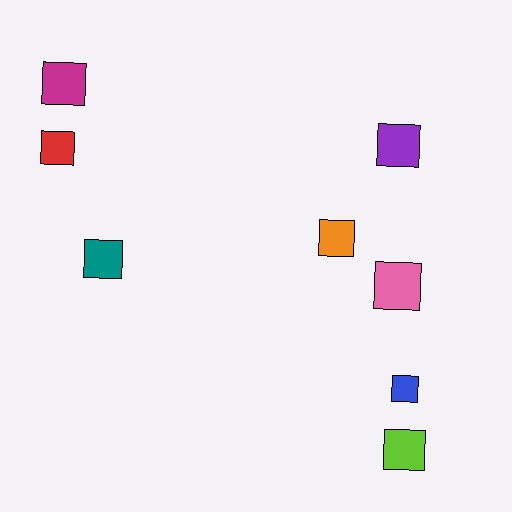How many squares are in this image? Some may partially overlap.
There are 8 squares.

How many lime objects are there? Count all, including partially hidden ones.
There is 1 lime object.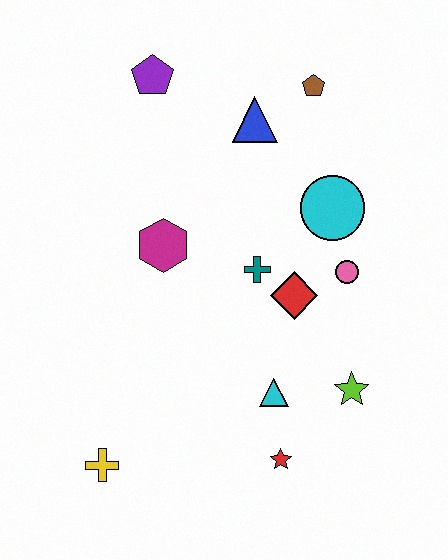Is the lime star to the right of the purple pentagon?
Yes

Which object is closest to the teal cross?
The red diamond is closest to the teal cross.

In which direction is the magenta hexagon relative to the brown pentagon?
The magenta hexagon is below the brown pentagon.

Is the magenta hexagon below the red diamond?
No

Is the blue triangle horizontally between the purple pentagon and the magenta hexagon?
No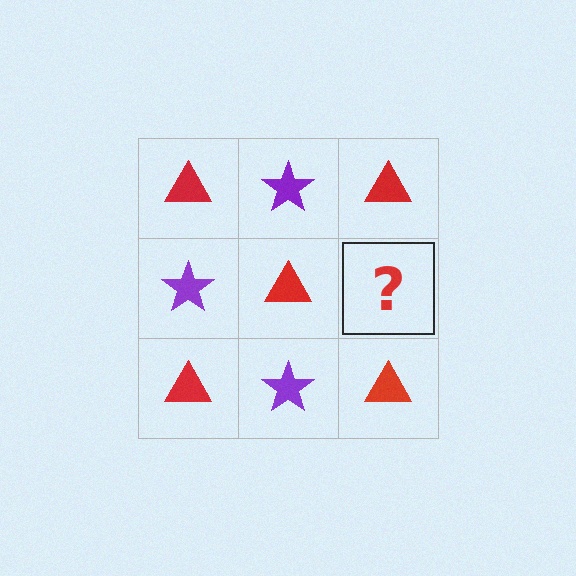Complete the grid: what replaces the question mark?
The question mark should be replaced with a purple star.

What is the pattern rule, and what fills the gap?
The rule is that it alternates red triangle and purple star in a checkerboard pattern. The gap should be filled with a purple star.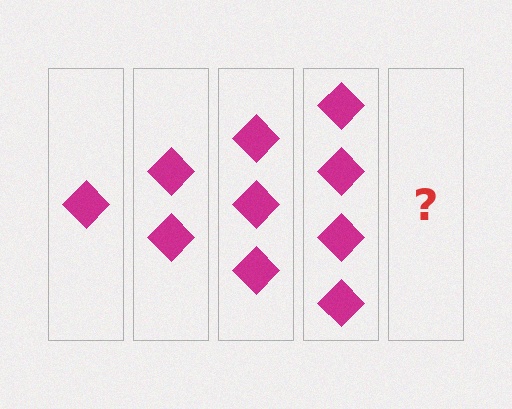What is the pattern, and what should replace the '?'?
The pattern is that each step adds one more diamond. The '?' should be 5 diamonds.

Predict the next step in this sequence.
The next step is 5 diamonds.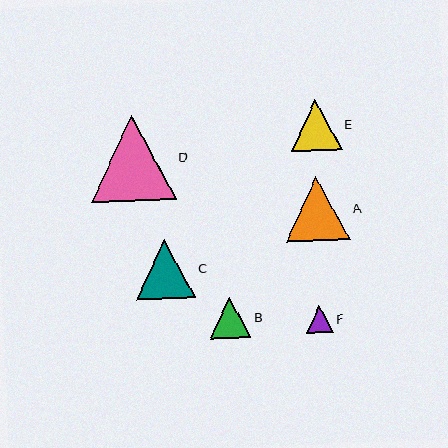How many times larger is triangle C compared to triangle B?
Triangle C is approximately 1.4 times the size of triangle B.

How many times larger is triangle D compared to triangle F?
Triangle D is approximately 3.1 times the size of triangle F.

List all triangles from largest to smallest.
From largest to smallest: D, A, C, E, B, F.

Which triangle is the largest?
Triangle D is the largest with a size of approximately 85 pixels.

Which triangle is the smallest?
Triangle F is the smallest with a size of approximately 27 pixels.